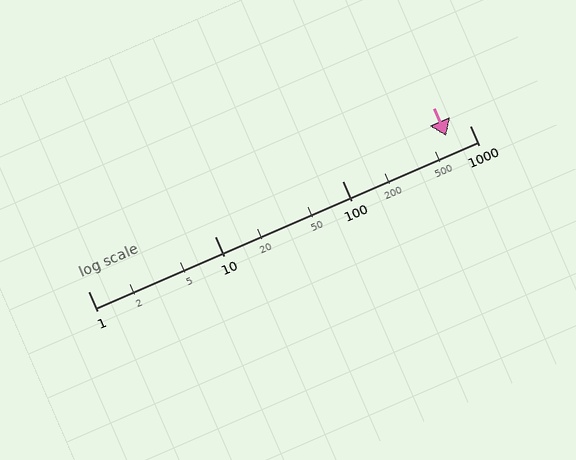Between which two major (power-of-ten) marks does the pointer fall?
The pointer is between 100 and 1000.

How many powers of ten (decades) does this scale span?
The scale spans 3 decades, from 1 to 1000.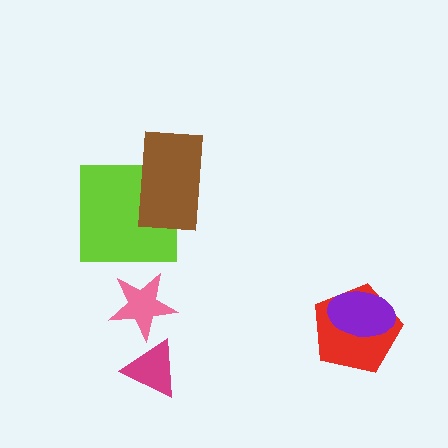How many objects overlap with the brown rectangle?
1 object overlaps with the brown rectangle.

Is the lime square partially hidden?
Yes, it is partially covered by another shape.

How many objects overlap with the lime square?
1 object overlaps with the lime square.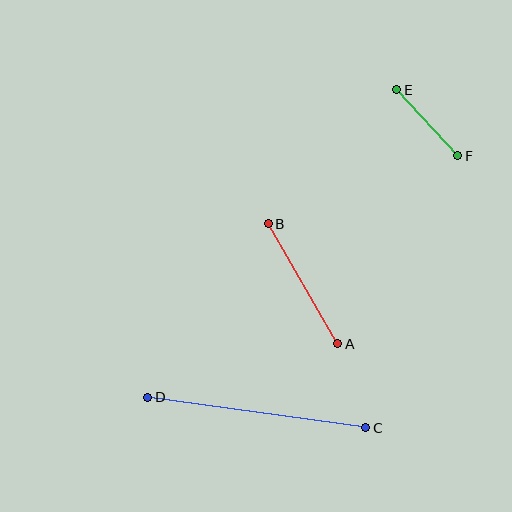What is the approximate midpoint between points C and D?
The midpoint is at approximately (257, 413) pixels.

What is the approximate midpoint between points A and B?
The midpoint is at approximately (303, 284) pixels.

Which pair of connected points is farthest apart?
Points C and D are farthest apart.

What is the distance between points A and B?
The distance is approximately 139 pixels.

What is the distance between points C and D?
The distance is approximately 220 pixels.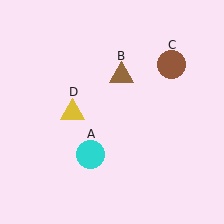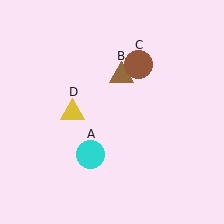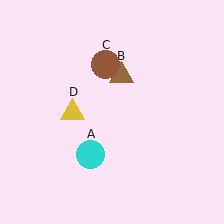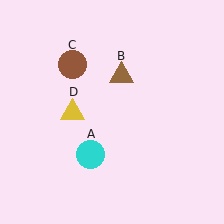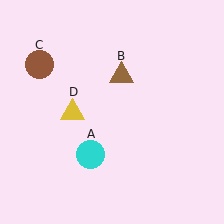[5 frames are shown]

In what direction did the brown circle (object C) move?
The brown circle (object C) moved left.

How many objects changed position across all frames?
1 object changed position: brown circle (object C).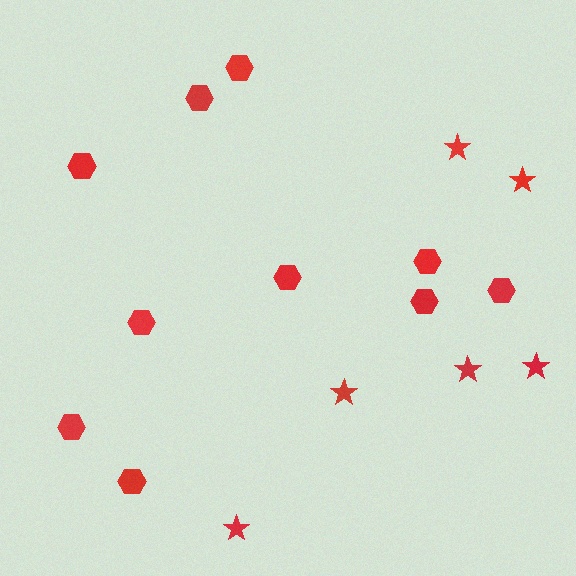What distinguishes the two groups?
There are 2 groups: one group of hexagons (10) and one group of stars (6).